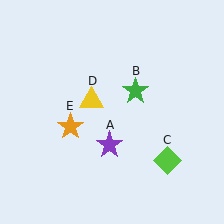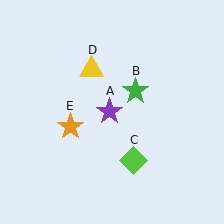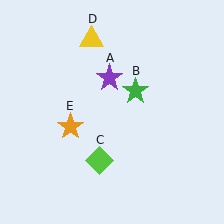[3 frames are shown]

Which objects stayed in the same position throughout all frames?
Green star (object B) and orange star (object E) remained stationary.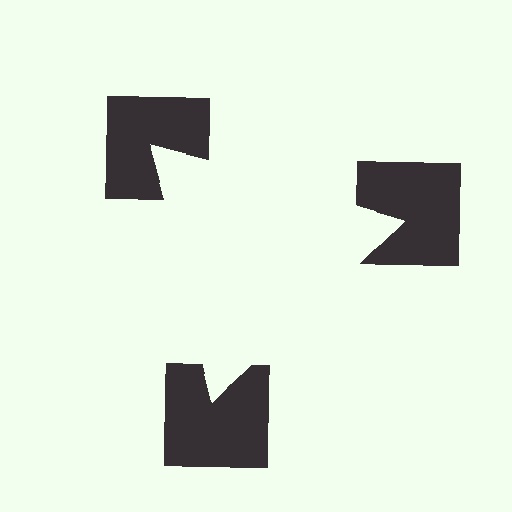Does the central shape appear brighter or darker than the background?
It typically appears slightly brighter than the background, even though no actual brightness change is drawn.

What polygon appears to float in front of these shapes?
An illusory triangle — its edges are inferred from the aligned wedge cuts in the notched squares, not physically drawn.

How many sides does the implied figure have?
3 sides.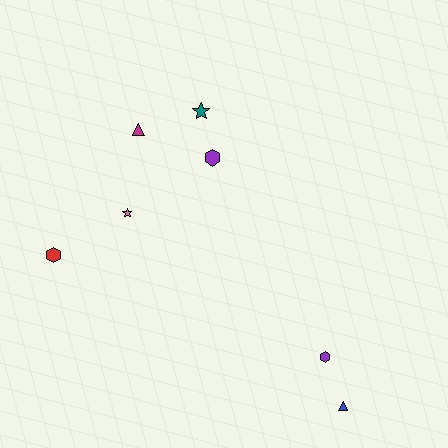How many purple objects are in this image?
There are 2 purple objects.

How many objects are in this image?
There are 7 objects.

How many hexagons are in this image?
There are 3 hexagons.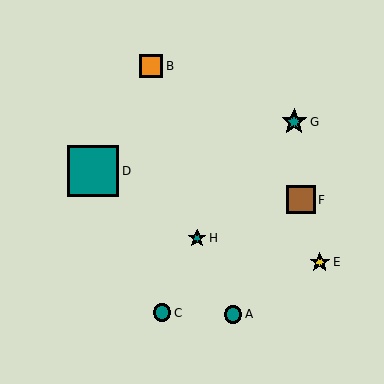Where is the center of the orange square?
The center of the orange square is at (151, 66).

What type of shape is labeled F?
Shape F is a brown square.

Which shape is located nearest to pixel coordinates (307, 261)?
The yellow star (labeled E) at (320, 262) is nearest to that location.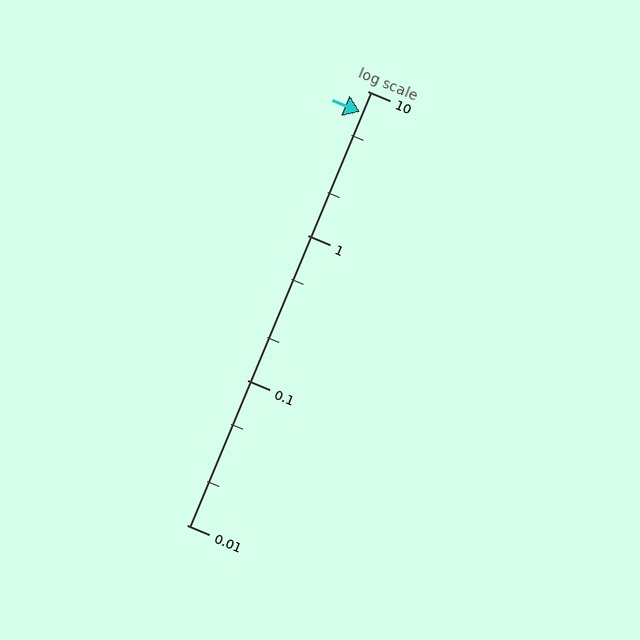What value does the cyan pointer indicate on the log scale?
The pointer indicates approximately 7.2.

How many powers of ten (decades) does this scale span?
The scale spans 3 decades, from 0.01 to 10.